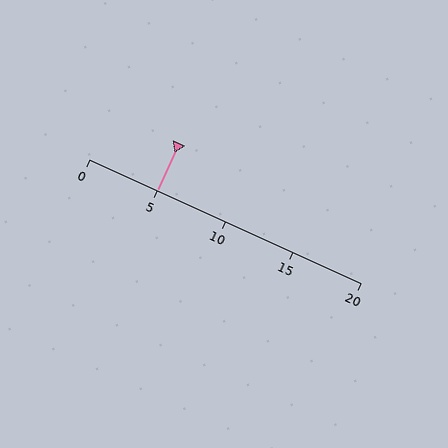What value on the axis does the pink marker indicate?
The marker indicates approximately 5.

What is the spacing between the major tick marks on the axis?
The major ticks are spaced 5 apart.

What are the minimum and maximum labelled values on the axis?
The axis runs from 0 to 20.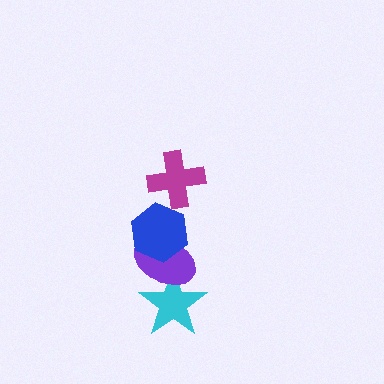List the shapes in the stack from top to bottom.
From top to bottom: the magenta cross, the blue hexagon, the purple ellipse, the cyan star.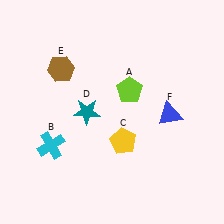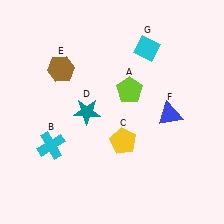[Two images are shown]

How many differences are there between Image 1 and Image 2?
There is 1 difference between the two images.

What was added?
A cyan diamond (G) was added in Image 2.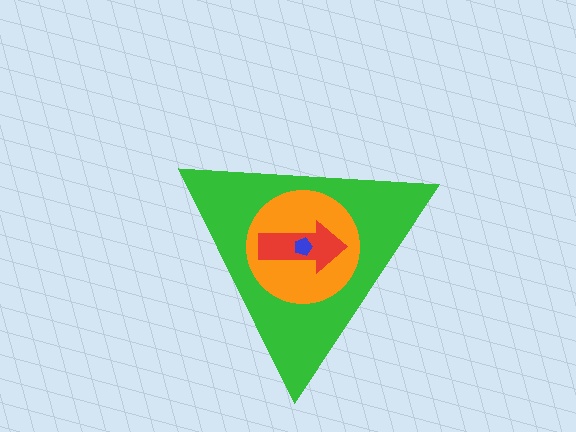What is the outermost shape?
The green triangle.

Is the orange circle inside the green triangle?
Yes.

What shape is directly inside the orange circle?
The red arrow.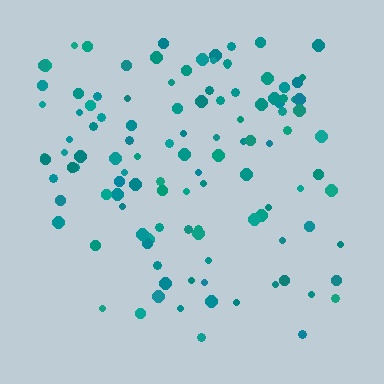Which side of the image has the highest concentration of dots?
The top.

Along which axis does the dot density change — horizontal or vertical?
Vertical.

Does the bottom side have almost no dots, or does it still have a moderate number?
Still a moderate number, just noticeably fewer than the top.